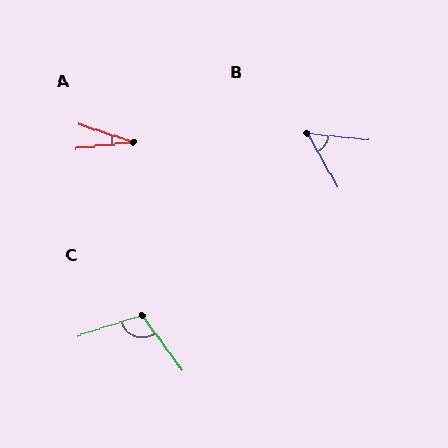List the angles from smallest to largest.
A (24°), B (55°), C (109°).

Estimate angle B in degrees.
Approximately 55 degrees.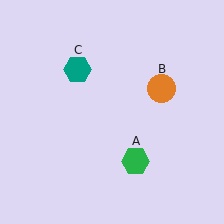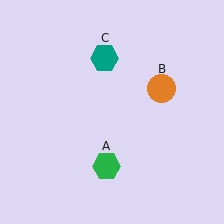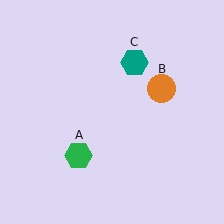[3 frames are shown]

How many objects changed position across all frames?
2 objects changed position: green hexagon (object A), teal hexagon (object C).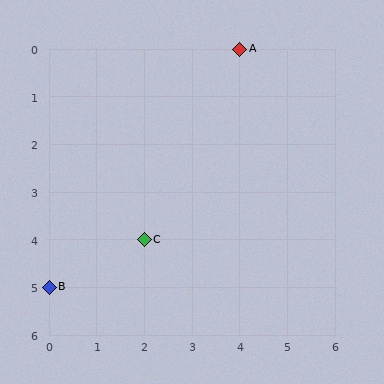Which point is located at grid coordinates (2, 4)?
Point C is at (2, 4).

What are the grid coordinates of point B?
Point B is at grid coordinates (0, 5).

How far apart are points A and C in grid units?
Points A and C are 2 columns and 4 rows apart (about 4.5 grid units diagonally).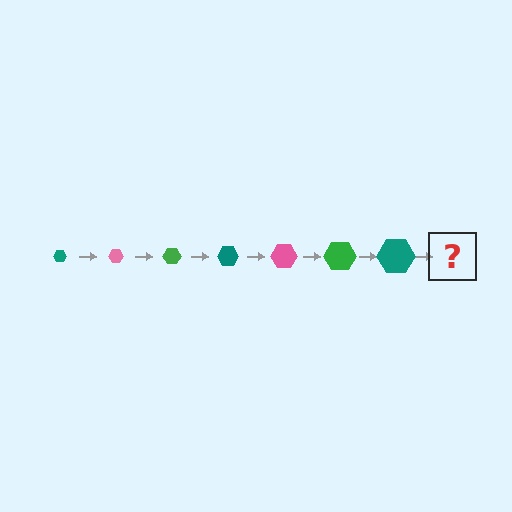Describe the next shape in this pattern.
It should be a pink hexagon, larger than the previous one.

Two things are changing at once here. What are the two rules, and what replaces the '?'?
The two rules are that the hexagon grows larger each step and the color cycles through teal, pink, and green. The '?' should be a pink hexagon, larger than the previous one.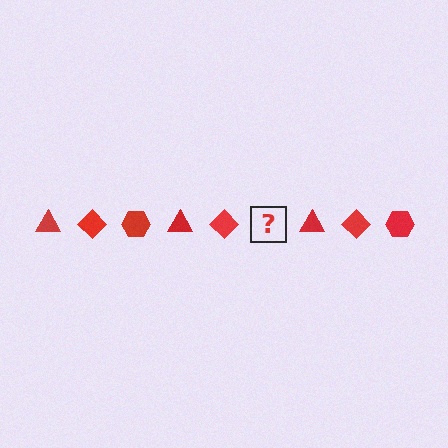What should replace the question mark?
The question mark should be replaced with a red hexagon.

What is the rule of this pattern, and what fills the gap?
The rule is that the pattern cycles through triangle, diamond, hexagon shapes in red. The gap should be filled with a red hexagon.